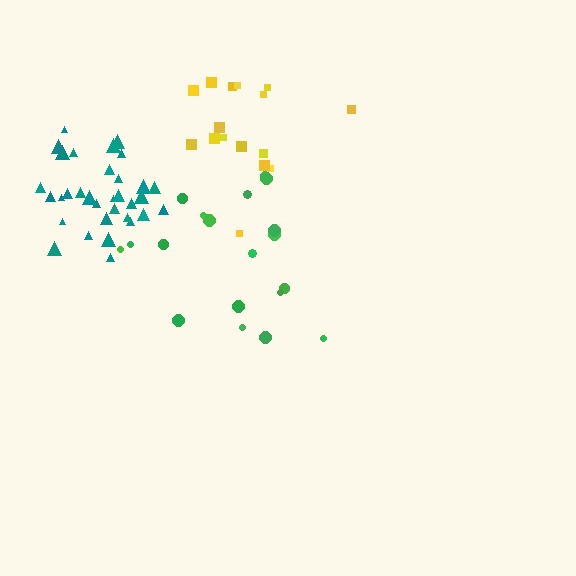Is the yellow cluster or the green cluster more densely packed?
Yellow.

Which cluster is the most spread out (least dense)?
Green.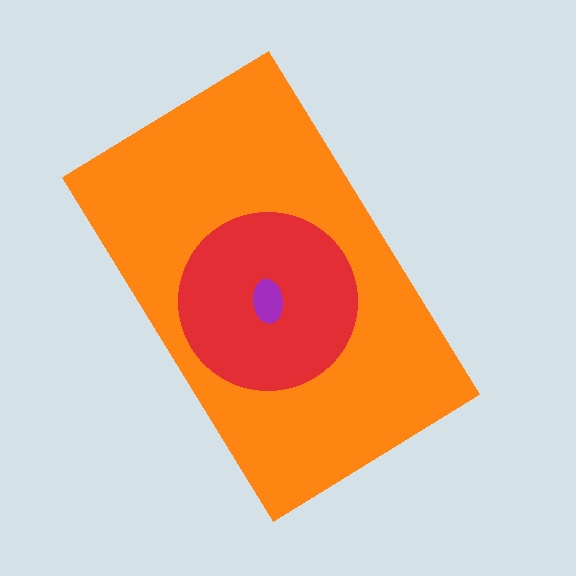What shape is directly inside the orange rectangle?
The red circle.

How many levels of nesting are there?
3.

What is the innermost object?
The purple ellipse.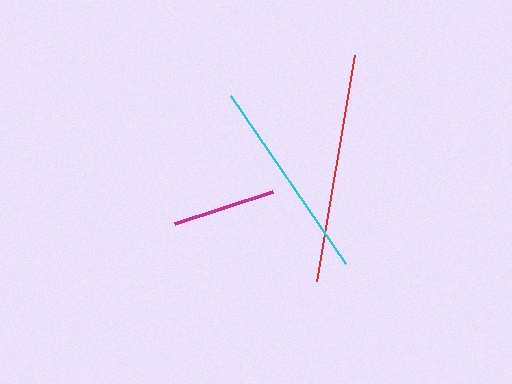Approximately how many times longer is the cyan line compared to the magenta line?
The cyan line is approximately 2.0 times the length of the magenta line.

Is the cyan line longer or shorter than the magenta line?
The cyan line is longer than the magenta line.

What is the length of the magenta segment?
The magenta segment is approximately 103 pixels long.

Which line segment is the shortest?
The magenta line is the shortest at approximately 103 pixels.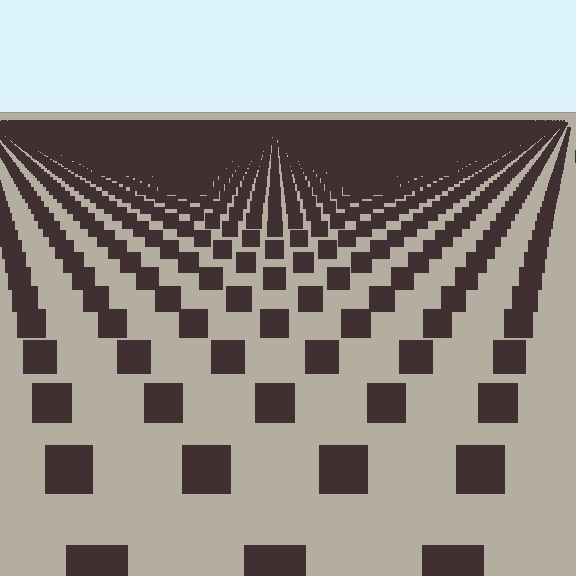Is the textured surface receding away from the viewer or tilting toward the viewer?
The surface is receding away from the viewer. Texture elements get smaller and denser toward the top.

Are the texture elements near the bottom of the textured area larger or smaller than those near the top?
Larger. Near the bottom, elements are closer to the viewer and appear at a bigger on-screen size.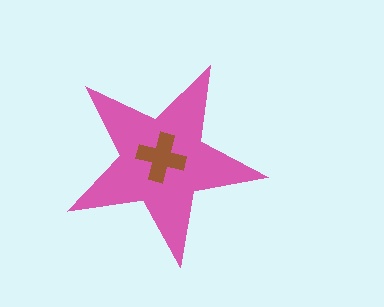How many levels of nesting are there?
2.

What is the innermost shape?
The brown cross.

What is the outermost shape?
The pink star.